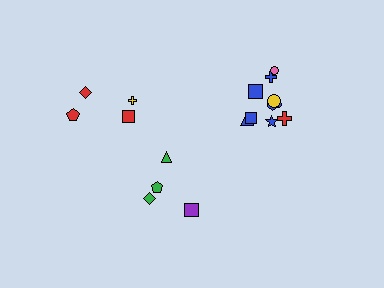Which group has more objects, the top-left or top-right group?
The top-right group.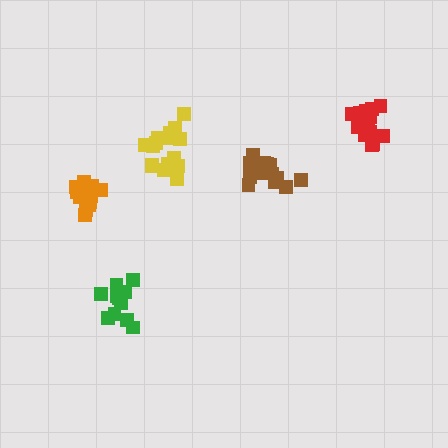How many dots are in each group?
Group 1: 15 dots, Group 2: 12 dots, Group 3: 16 dots, Group 4: 12 dots, Group 5: 16 dots (71 total).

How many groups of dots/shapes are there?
There are 5 groups.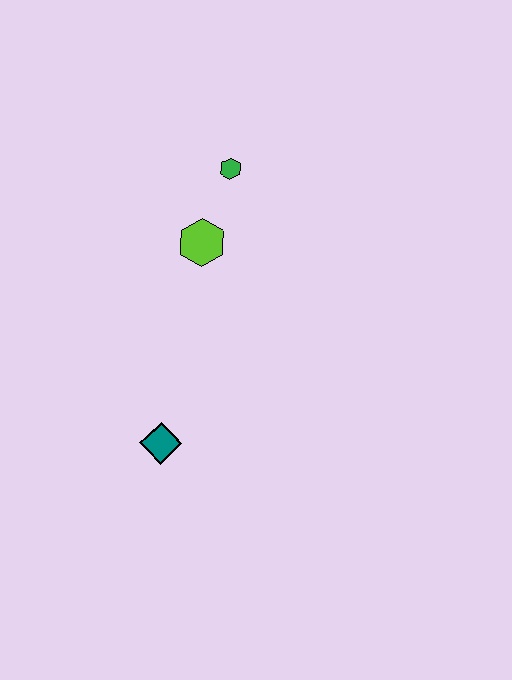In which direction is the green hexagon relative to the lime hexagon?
The green hexagon is above the lime hexagon.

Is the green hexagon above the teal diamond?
Yes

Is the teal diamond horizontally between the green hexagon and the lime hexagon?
No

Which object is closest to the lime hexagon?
The green hexagon is closest to the lime hexagon.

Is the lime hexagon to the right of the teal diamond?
Yes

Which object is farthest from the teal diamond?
The green hexagon is farthest from the teal diamond.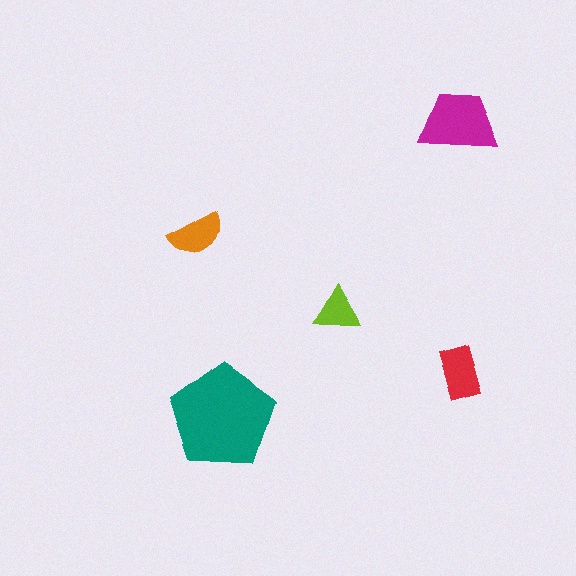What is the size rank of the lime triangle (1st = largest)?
5th.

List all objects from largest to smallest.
The teal pentagon, the magenta trapezoid, the red rectangle, the orange semicircle, the lime triangle.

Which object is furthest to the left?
The orange semicircle is leftmost.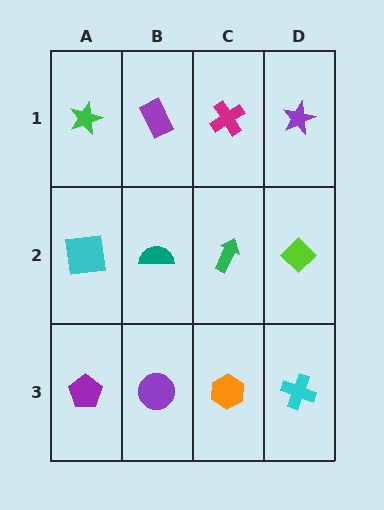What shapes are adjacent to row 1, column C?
A green arrow (row 2, column C), a purple rectangle (row 1, column B), a purple star (row 1, column D).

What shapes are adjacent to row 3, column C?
A green arrow (row 2, column C), a purple circle (row 3, column B), a cyan cross (row 3, column D).